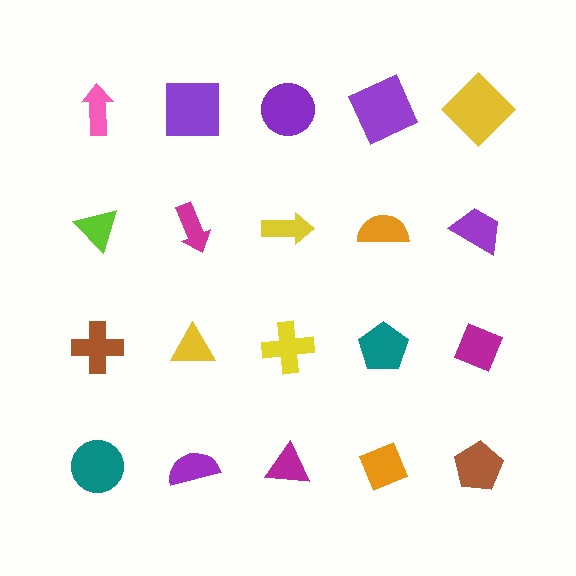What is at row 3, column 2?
A yellow triangle.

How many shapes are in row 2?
5 shapes.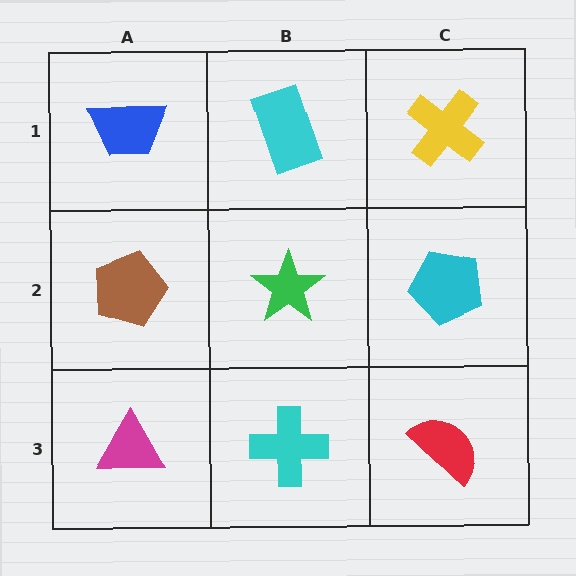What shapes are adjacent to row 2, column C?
A yellow cross (row 1, column C), a red semicircle (row 3, column C), a green star (row 2, column B).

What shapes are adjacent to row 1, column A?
A brown pentagon (row 2, column A), a cyan rectangle (row 1, column B).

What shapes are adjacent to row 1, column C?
A cyan pentagon (row 2, column C), a cyan rectangle (row 1, column B).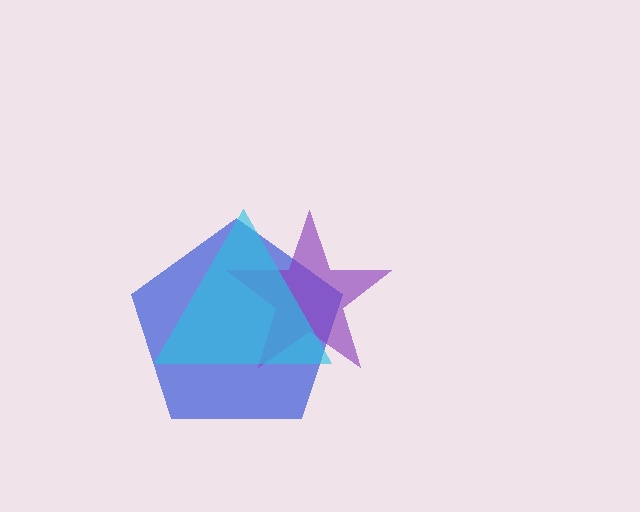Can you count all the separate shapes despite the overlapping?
Yes, there are 3 separate shapes.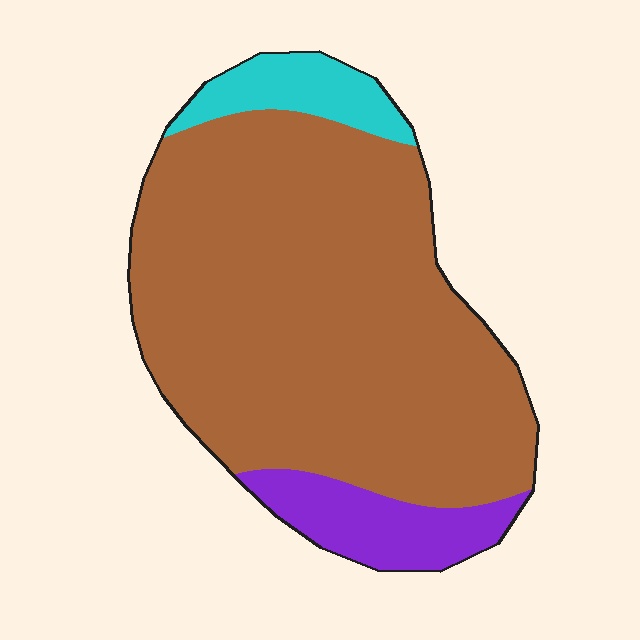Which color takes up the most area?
Brown, at roughly 80%.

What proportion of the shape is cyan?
Cyan takes up less than a quarter of the shape.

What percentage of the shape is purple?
Purple takes up less than a quarter of the shape.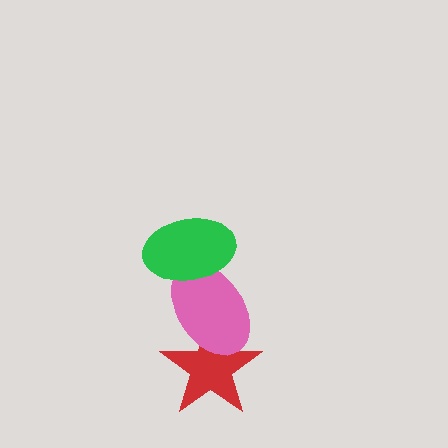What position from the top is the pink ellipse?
The pink ellipse is 2nd from the top.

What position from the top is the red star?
The red star is 3rd from the top.